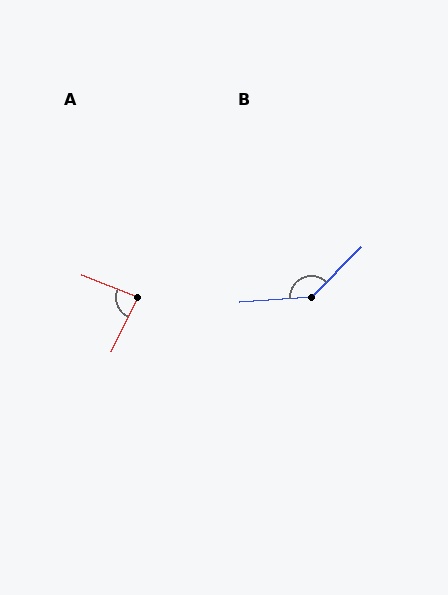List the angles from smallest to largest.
A (86°), B (139°).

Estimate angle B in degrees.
Approximately 139 degrees.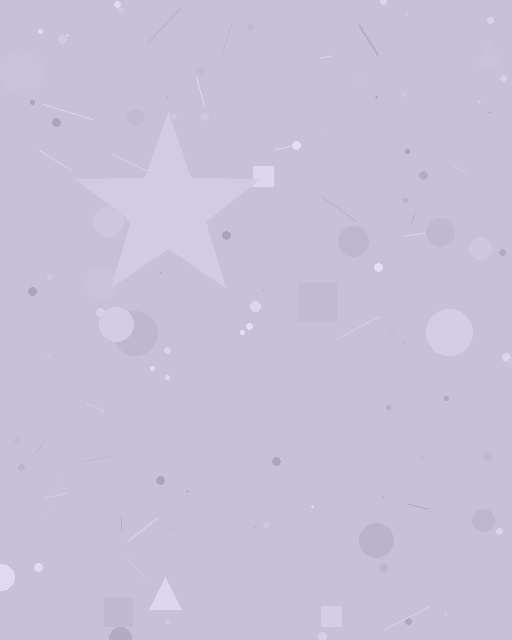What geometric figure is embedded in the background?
A star is embedded in the background.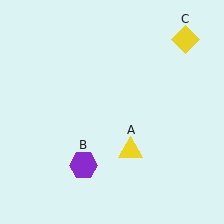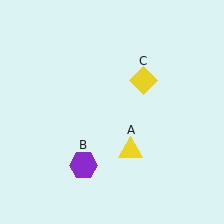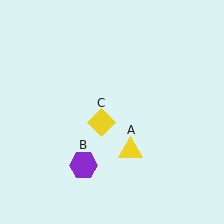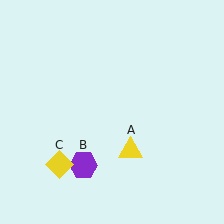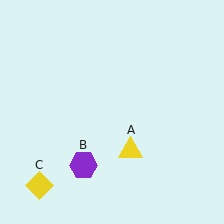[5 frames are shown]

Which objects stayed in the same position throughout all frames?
Yellow triangle (object A) and purple hexagon (object B) remained stationary.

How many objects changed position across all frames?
1 object changed position: yellow diamond (object C).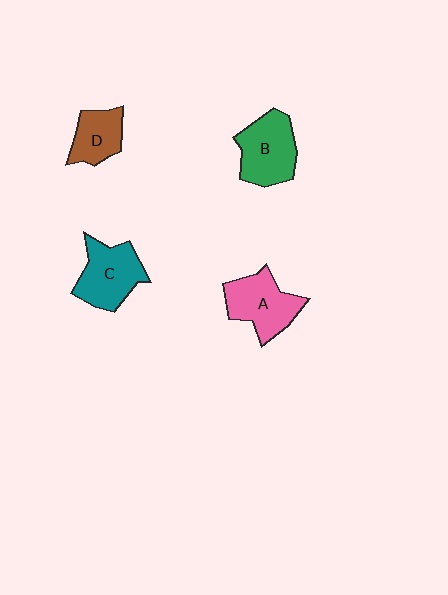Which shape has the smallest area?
Shape D (brown).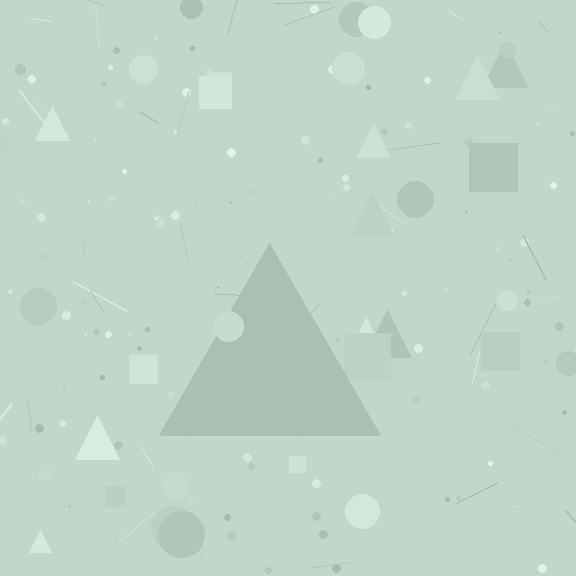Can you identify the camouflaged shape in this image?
The camouflaged shape is a triangle.